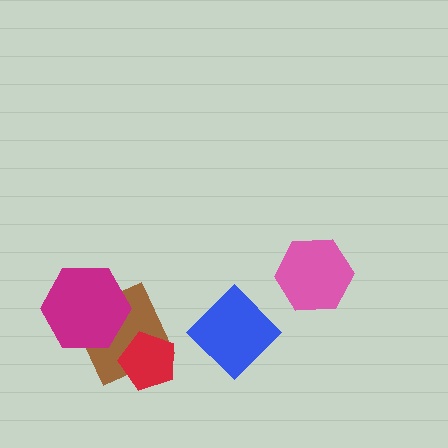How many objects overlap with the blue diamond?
0 objects overlap with the blue diamond.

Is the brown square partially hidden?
Yes, it is partially covered by another shape.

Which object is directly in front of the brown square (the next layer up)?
The red pentagon is directly in front of the brown square.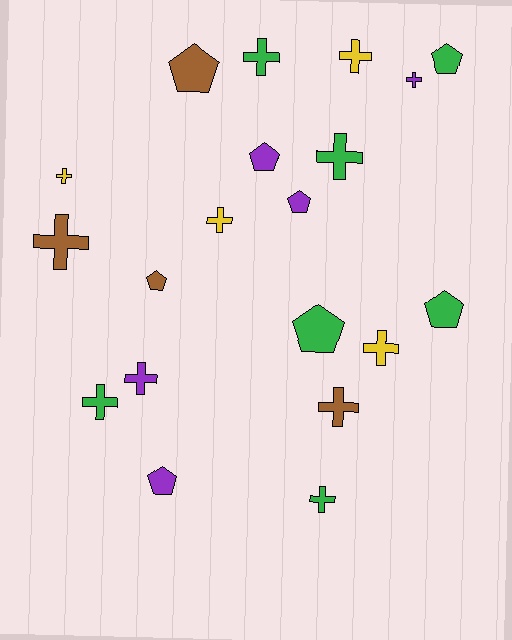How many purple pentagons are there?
There are 3 purple pentagons.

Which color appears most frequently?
Green, with 7 objects.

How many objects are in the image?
There are 20 objects.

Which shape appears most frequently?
Cross, with 12 objects.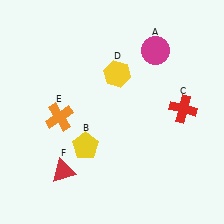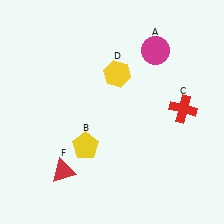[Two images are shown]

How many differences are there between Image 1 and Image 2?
There is 1 difference between the two images.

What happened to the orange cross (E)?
The orange cross (E) was removed in Image 2. It was in the bottom-left area of Image 1.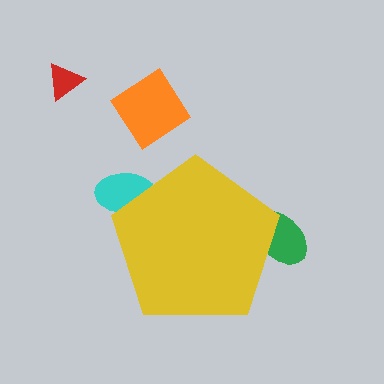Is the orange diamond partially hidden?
No, the orange diamond is fully visible.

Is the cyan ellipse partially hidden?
Yes, the cyan ellipse is partially hidden behind the yellow pentagon.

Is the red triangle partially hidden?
No, the red triangle is fully visible.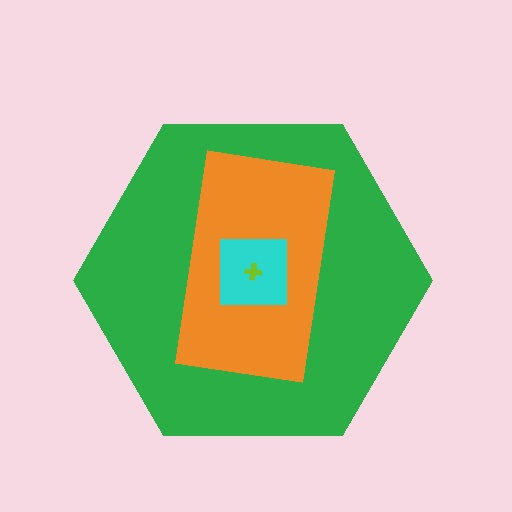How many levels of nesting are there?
4.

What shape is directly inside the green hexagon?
The orange rectangle.